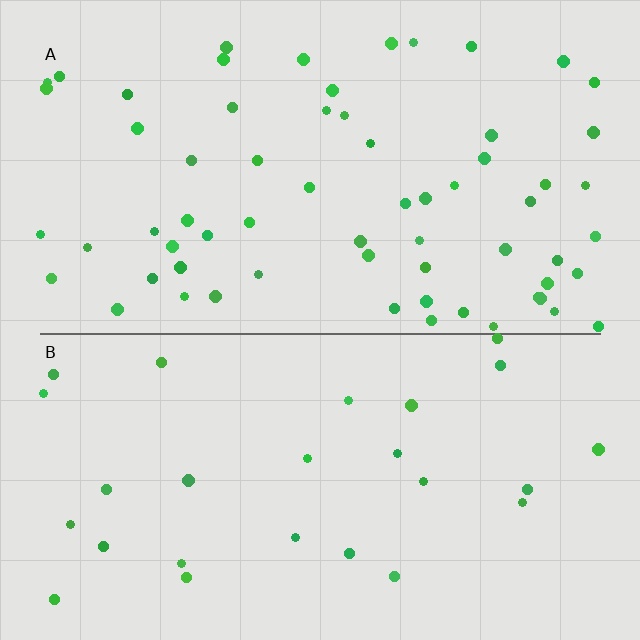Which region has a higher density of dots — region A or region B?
A (the top).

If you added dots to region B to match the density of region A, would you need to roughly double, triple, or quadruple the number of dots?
Approximately double.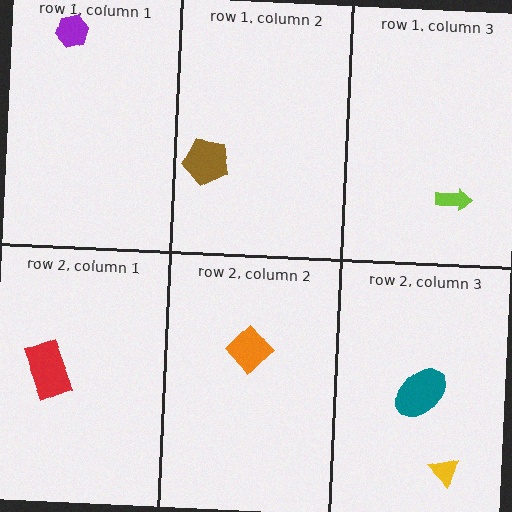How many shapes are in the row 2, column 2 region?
1.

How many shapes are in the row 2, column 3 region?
2.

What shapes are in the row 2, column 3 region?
The yellow triangle, the teal ellipse.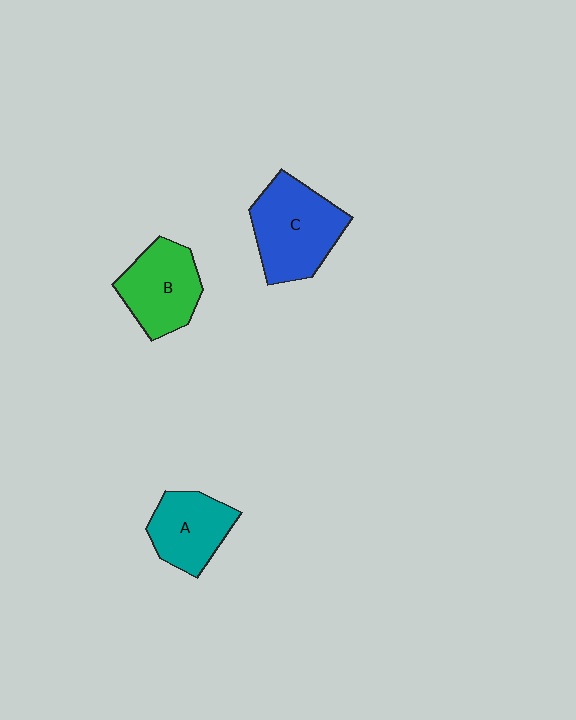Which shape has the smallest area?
Shape A (teal).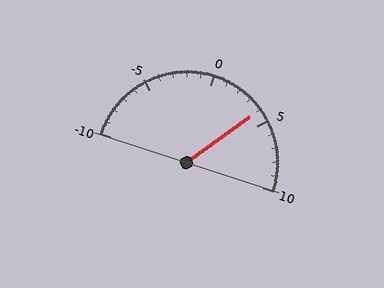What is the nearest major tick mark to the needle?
The nearest major tick mark is 5.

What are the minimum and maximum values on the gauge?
The gauge ranges from -10 to 10.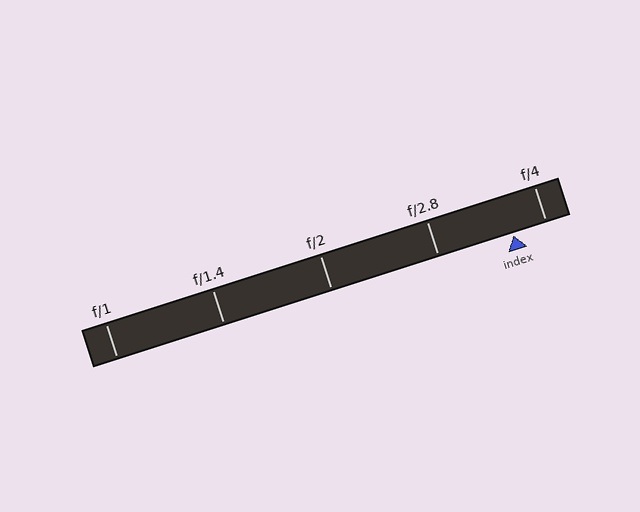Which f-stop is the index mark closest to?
The index mark is closest to f/4.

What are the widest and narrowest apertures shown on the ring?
The widest aperture shown is f/1 and the narrowest is f/4.